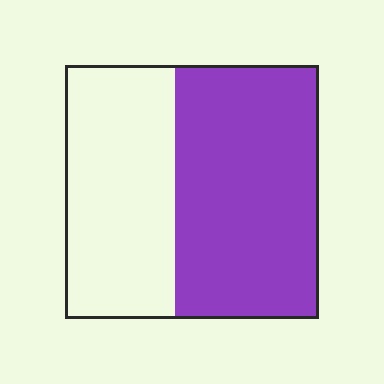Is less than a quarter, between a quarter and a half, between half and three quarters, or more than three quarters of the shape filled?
Between half and three quarters.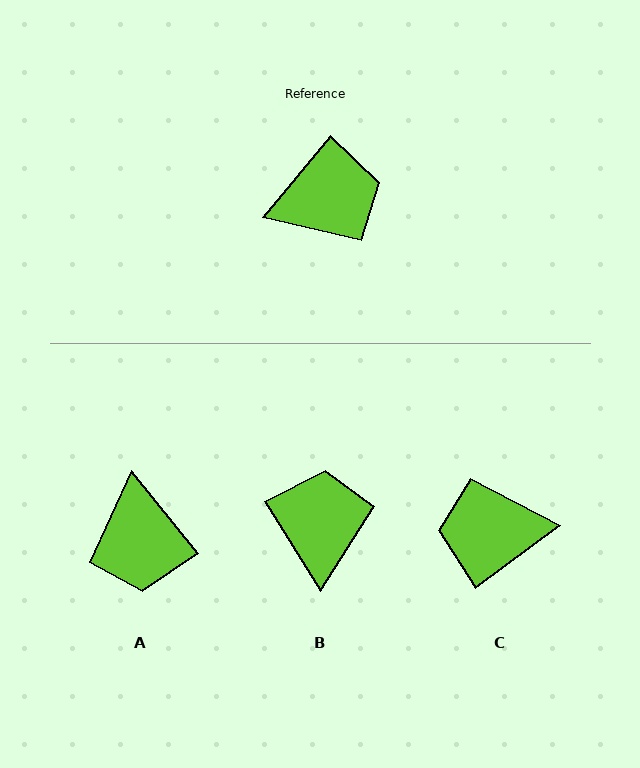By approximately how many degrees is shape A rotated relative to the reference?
Approximately 102 degrees clockwise.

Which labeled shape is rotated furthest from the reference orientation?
C, about 166 degrees away.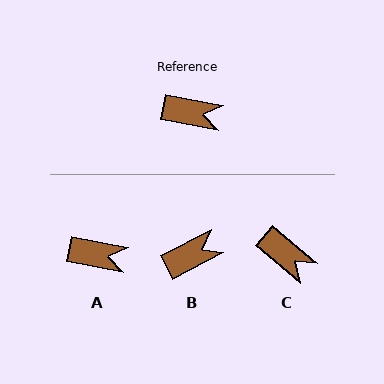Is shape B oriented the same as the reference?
No, it is off by about 38 degrees.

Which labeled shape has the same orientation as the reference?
A.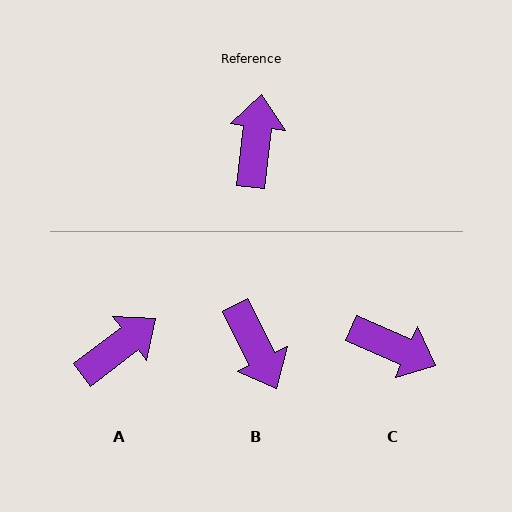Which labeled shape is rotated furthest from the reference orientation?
B, about 147 degrees away.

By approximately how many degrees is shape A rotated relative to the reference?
Approximately 46 degrees clockwise.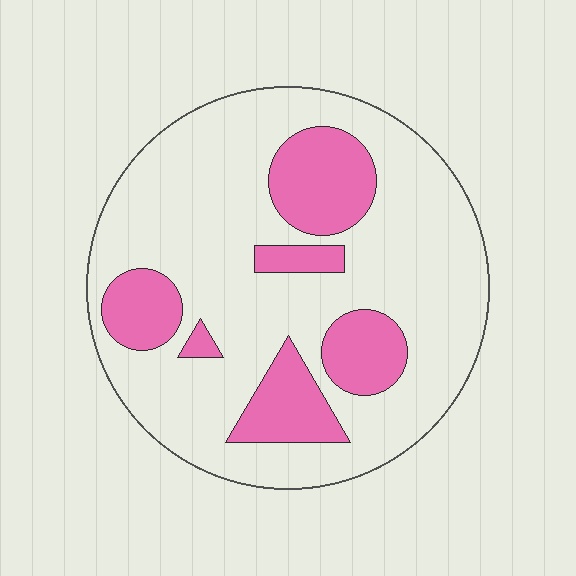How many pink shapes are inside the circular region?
6.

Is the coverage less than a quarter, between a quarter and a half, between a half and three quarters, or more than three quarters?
Less than a quarter.